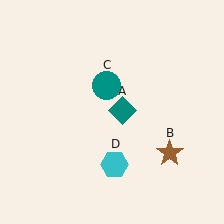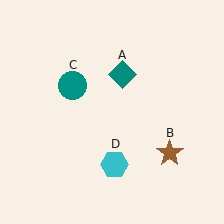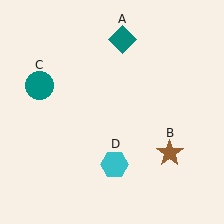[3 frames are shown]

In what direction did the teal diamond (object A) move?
The teal diamond (object A) moved up.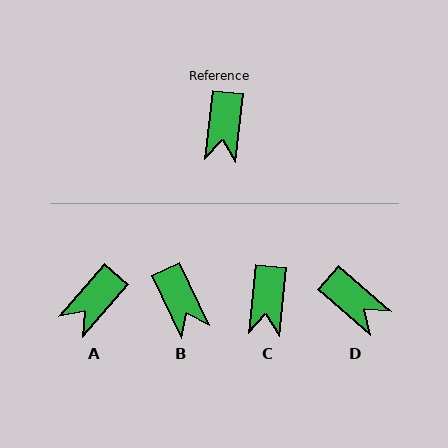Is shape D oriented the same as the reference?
No, it is off by about 55 degrees.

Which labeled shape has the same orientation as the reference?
C.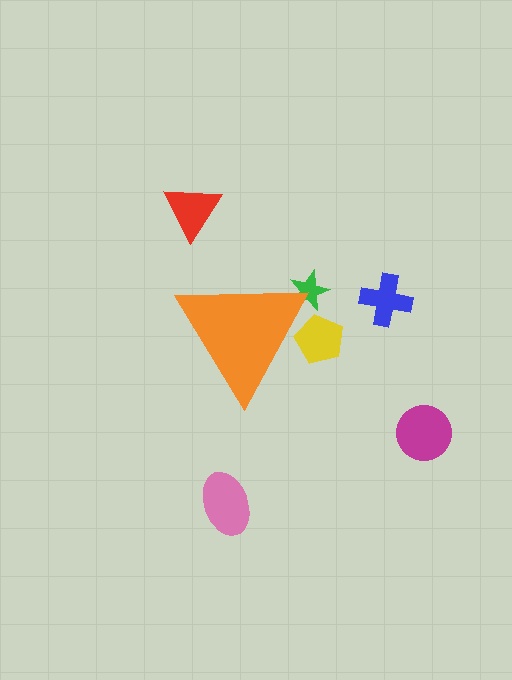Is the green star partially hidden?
Yes, the green star is partially hidden behind the orange triangle.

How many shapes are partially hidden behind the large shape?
2 shapes are partially hidden.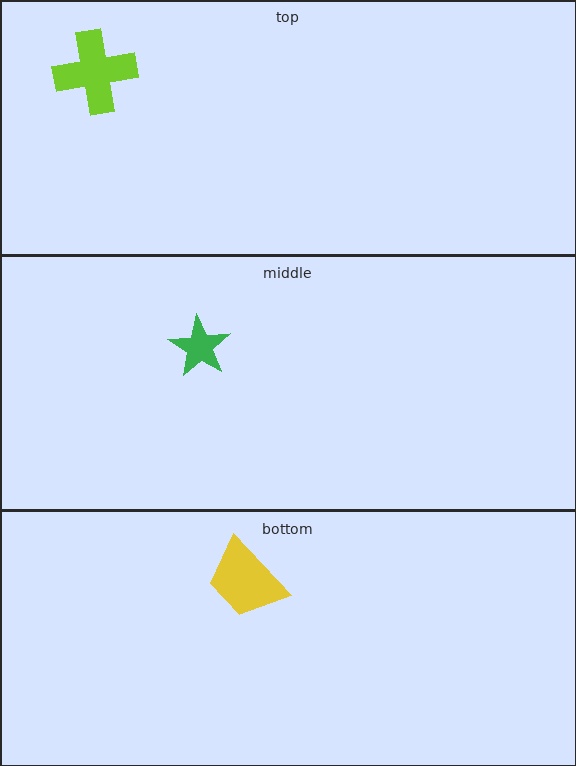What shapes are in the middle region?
The green star.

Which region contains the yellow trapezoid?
The bottom region.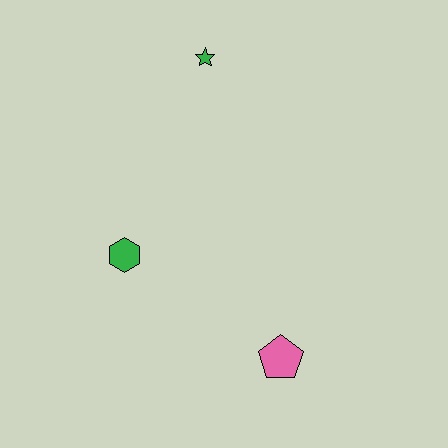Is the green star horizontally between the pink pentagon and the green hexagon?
Yes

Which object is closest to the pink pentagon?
The green hexagon is closest to the pink pentagon.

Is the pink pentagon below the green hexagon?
Yes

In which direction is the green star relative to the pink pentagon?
The green star is above the pink pentagon.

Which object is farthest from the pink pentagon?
The green star is farthest from the pink pentagon.